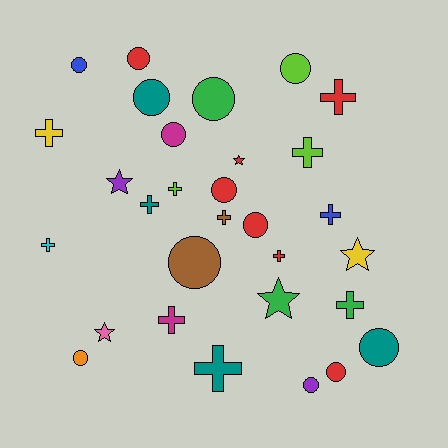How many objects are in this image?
There are 30 objects.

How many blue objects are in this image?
There are 2 blue objects.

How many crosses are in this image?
There are 12 crosses.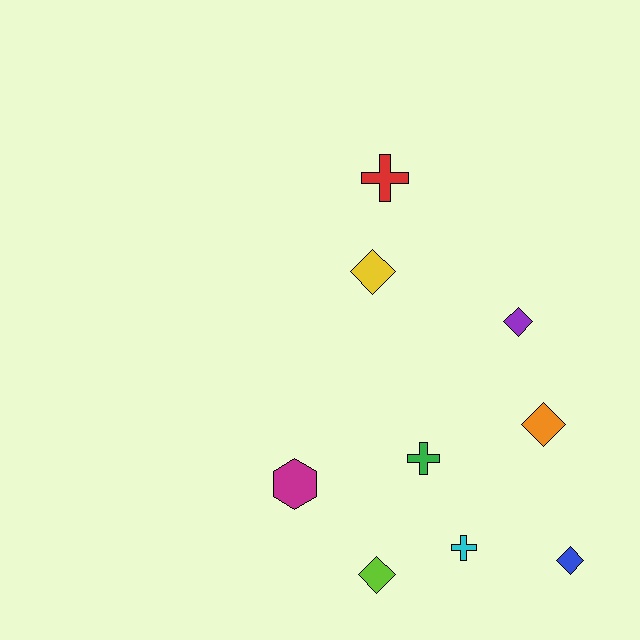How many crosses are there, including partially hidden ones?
There are 3 crosses.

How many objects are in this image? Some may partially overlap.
There are 9 objects.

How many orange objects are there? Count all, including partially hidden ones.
There is 1 orange object.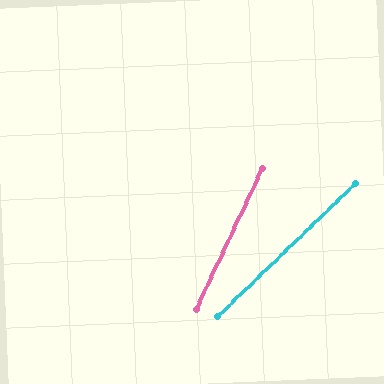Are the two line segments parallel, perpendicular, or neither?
Neither parallel nor perpendicular — they differ by about 21°.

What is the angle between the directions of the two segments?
Approximately 21 degrees.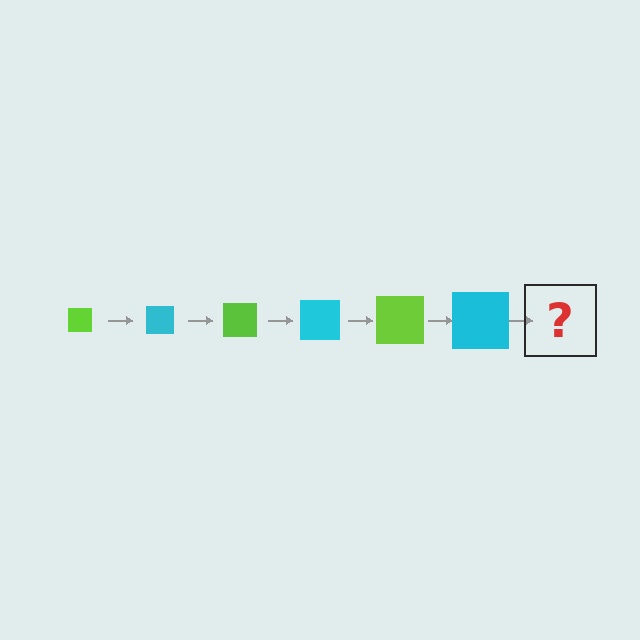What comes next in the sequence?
The next element should be a lime square, larger than the previous one.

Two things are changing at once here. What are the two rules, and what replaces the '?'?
The two rules are that the square grows larger each step and the color cycles through lime and cyan. The '?' should be a lime square, larger than the previous one.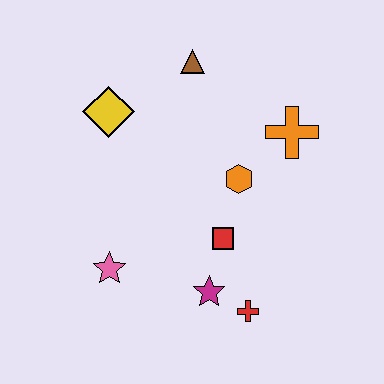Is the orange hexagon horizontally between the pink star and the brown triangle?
No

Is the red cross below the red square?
Yes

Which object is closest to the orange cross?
The orange hexagon is closest to the orange cross.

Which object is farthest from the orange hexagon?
The pink star is farthest from the orange hexagon.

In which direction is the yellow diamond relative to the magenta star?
The yellow diamond is above the magenta star.